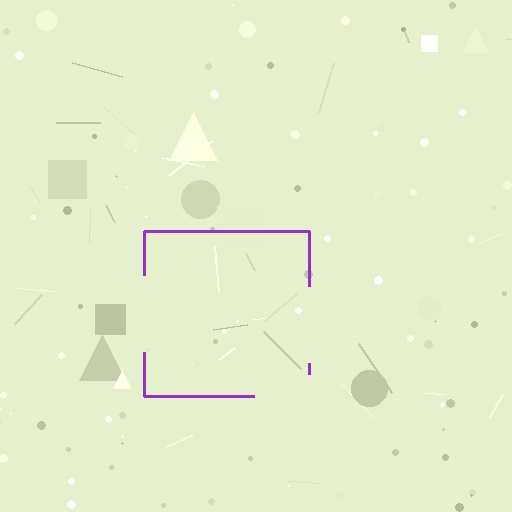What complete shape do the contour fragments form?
The contour fragments form a square.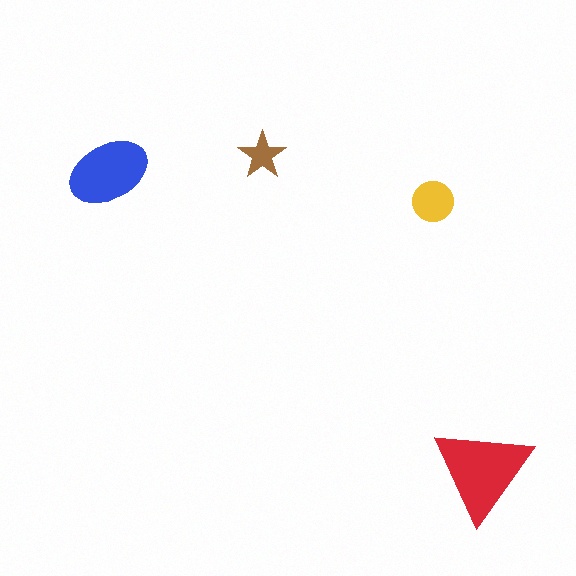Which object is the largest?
The red triangle.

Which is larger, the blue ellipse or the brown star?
The blue ellipse.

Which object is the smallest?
The brown star.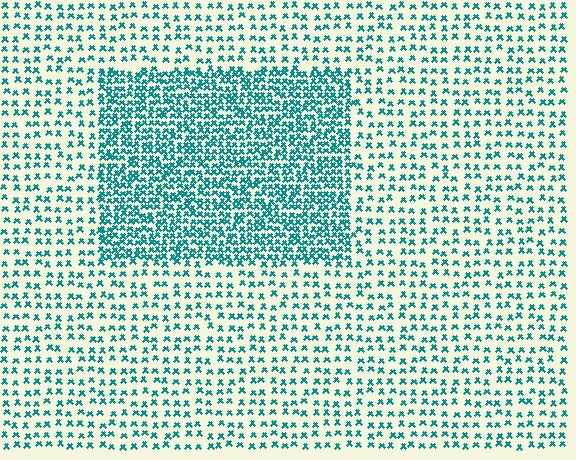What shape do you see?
I see a rectangle.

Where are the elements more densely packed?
The elements are more densely packed inside the rectangle boundary.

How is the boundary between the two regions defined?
The boundary is defined by a change in element density (approximately 2.3x ratio). All elements are the same color, size, and shape.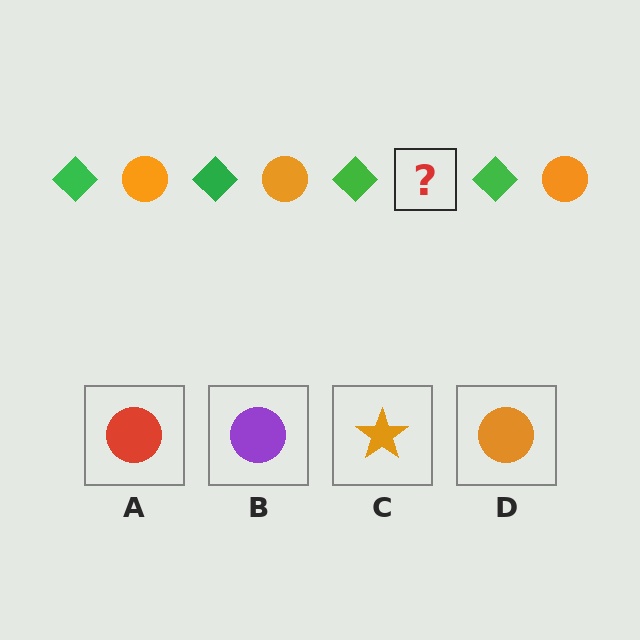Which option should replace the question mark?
Option D.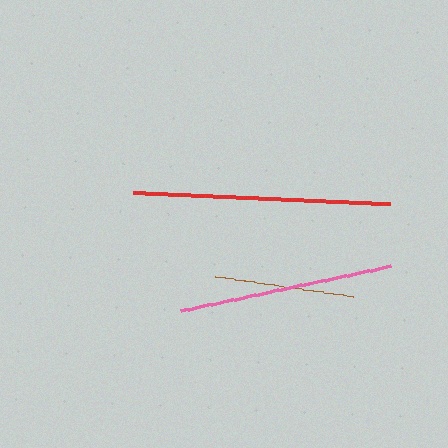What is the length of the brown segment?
The brown segment is approximately 140 pixels long.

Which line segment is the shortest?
The brown line is the shortest at approximately 140 pixels.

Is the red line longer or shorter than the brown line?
The red line is longer than the brown line.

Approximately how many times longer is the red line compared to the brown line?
The red line is approximately 1.8 times the length of the brown line.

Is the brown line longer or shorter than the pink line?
The pink line is longer than the brown line.